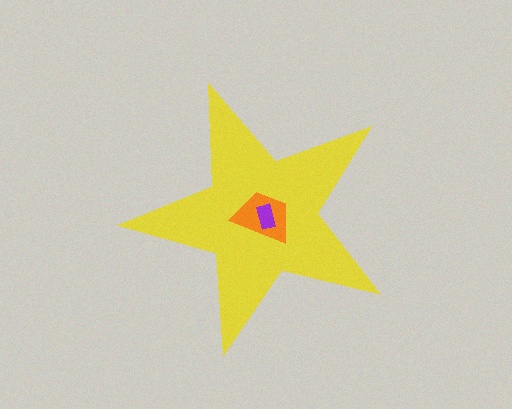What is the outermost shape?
The yellow star.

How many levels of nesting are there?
3.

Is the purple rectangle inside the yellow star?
Yes.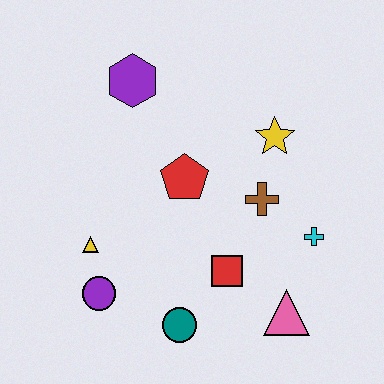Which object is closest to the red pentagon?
The brown cross is closest to the red pentagon.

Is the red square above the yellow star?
No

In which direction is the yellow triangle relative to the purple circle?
The yellow triangle is above the purple circle.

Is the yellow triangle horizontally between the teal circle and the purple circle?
No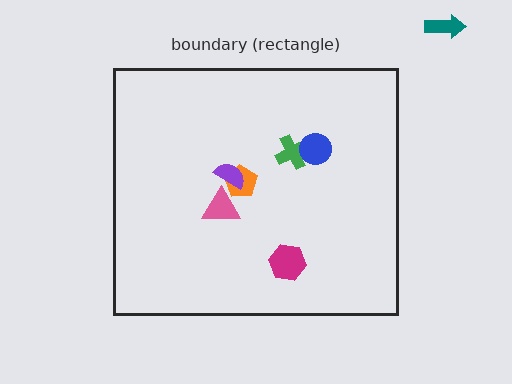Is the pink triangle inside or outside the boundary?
Inside.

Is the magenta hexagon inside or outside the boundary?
Inside.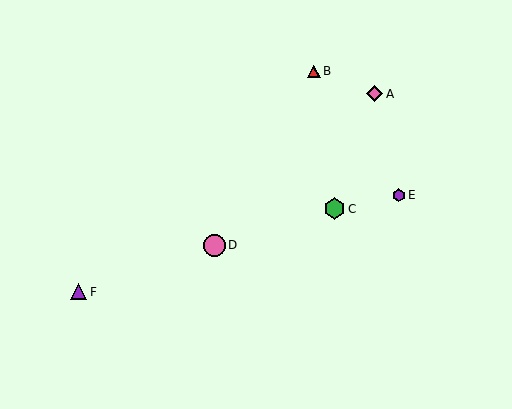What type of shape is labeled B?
Shape B is a red triangle.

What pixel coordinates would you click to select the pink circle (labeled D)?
Click at (214, 245) to select the pink circle D.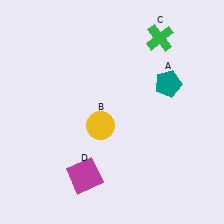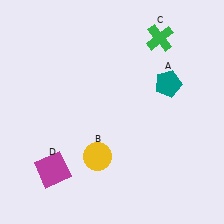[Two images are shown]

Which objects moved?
The objects that moved are: the yellow circle (B), the magenta square (D).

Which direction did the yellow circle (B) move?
The yellow circle (B) moved down.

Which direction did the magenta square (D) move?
The magenta square (D) moved left.